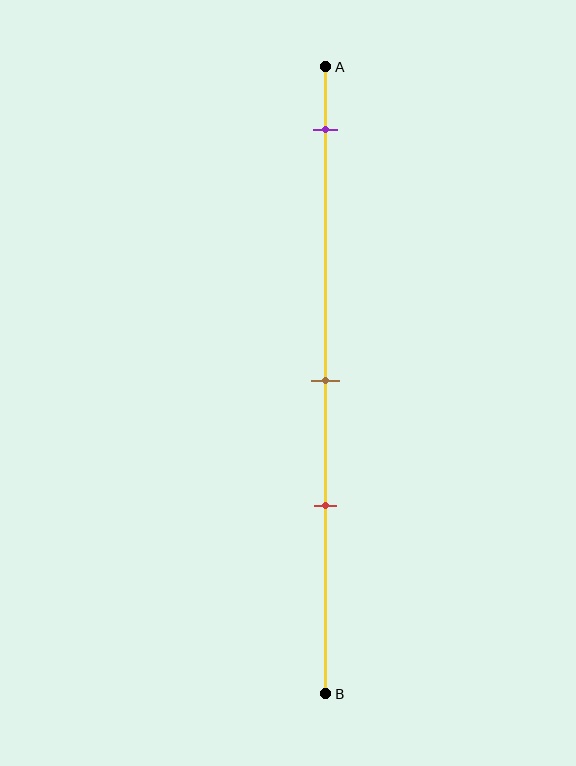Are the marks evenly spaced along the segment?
No, the marks are not evenly spaced.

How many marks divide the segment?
There are 3 marks dividing the segment.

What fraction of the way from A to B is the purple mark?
The purple mark is approximately 10% (0.1) of the way from A to B.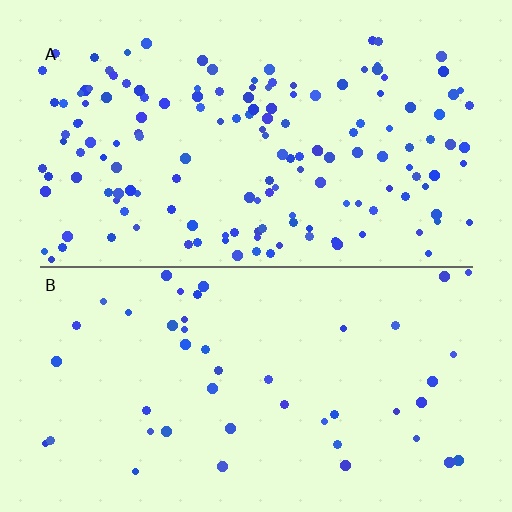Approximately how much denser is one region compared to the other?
Approximately 3.3× — region A over region B.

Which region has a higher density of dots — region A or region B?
A (the top).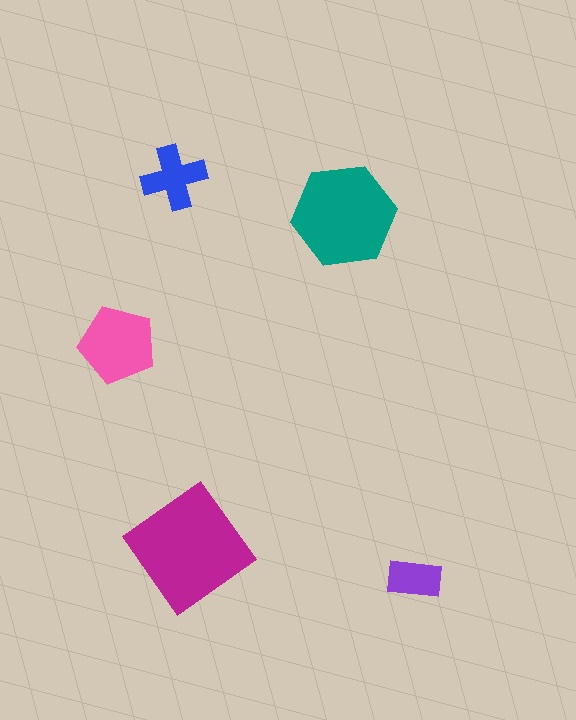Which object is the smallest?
The purple rectangle.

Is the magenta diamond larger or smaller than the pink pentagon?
Larger.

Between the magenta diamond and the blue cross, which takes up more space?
The magenta diamond.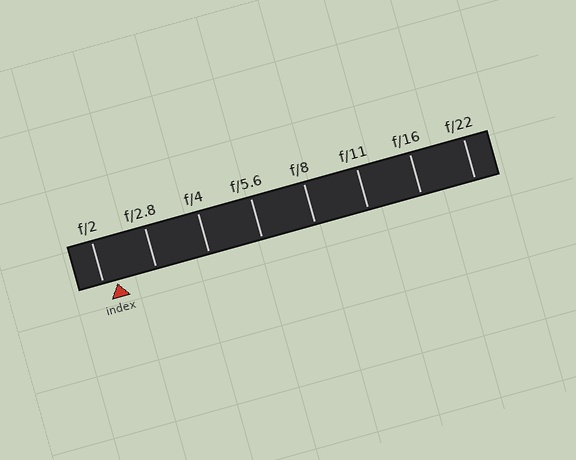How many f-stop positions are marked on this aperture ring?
There are 8 f-stop positions marked.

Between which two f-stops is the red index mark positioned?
The index mark is between f/2 and f/2.8.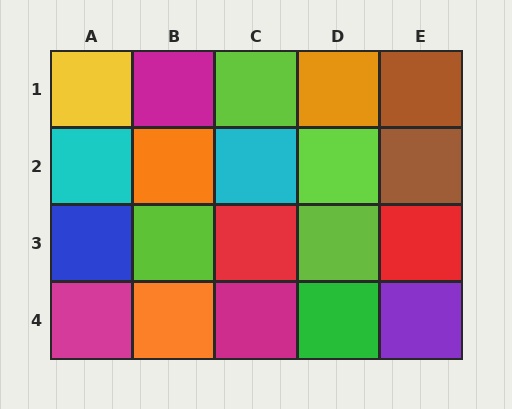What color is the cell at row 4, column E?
Purple.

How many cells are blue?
1 cell is blue.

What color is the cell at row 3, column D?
Lime.